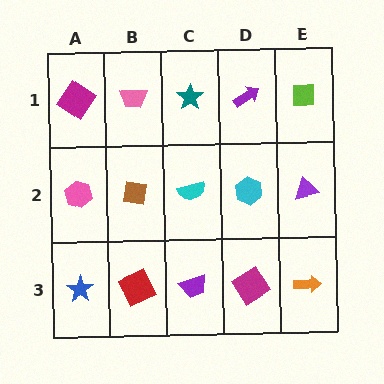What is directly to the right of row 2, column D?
A purple triangle.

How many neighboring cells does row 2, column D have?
4.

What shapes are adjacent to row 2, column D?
A purple arrow (row 1, column D), a magenta diamond (row 3, column D), a cyan semicircle (row 2, column C), a purple triangle (row 2, column E).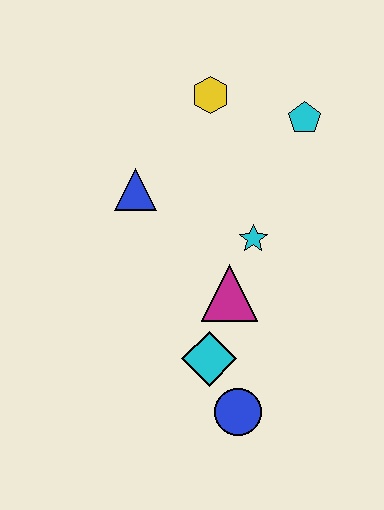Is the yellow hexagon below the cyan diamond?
No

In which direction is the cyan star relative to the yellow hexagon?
The cyan star is below the yellow hexagon.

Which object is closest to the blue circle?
The cyan diamond is closest to the blue circle.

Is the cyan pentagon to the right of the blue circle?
Yes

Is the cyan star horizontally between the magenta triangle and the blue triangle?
No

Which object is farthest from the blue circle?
The yellow hexagon is farthest from the blue circle.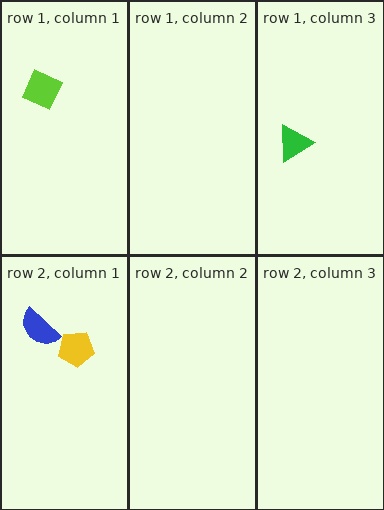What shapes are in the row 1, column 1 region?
The lime diamond.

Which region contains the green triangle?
The row 1, column 3 region.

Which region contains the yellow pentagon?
The row 2, column 1 region.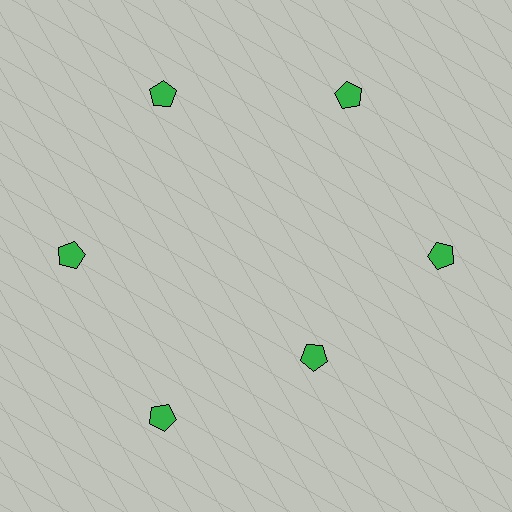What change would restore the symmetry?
The symmetry would be restored by moving it outward, back onto the ring so that all 6 pentagons sit at equal angles and equal distance from the center.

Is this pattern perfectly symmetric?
No. The 6 green pentagons are arranged in a ring, but one element near the 5 o'clock position is pulled inward toward the center, breaking the 6-fold rotational symmetry.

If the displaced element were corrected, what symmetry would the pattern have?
It would have 6-fold rotational symmetry — the pattern would map onto itself every 60 degrees.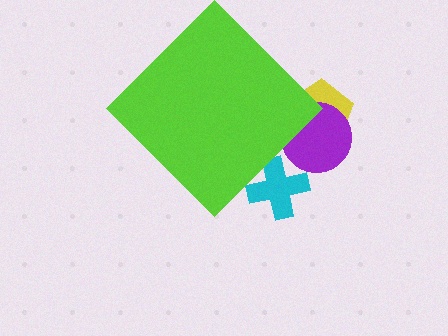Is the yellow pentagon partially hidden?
Yes, the yellow pentagon is partially hidden behind the lime diamond.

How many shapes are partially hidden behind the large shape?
3 shapes are partially hidden.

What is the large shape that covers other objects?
A lime diamond.